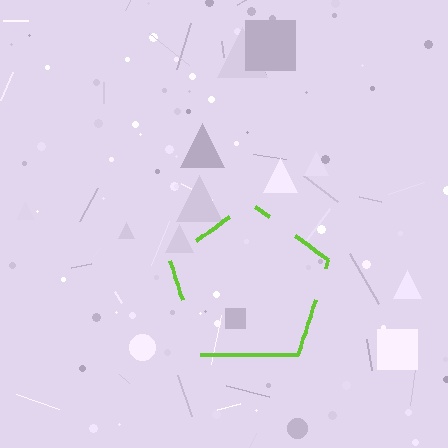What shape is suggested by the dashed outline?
The dashed outline suggests a pentagon.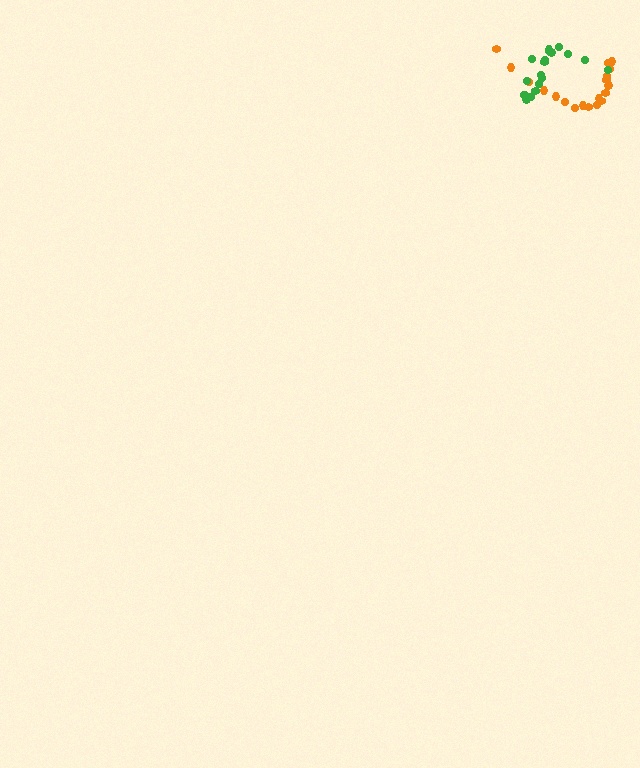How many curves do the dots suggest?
There are 2 distinct paths.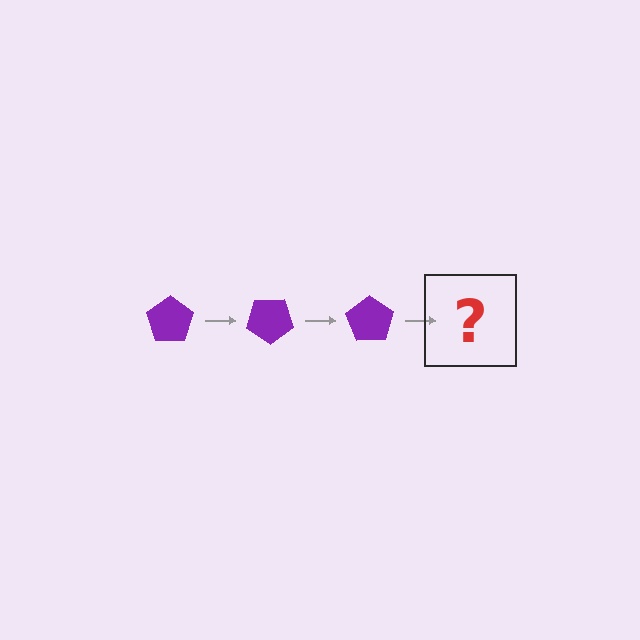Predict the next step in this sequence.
The next step is a purple pentagon rotated 105 degrees.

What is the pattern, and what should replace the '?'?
The pattern is that the pentagon rotates 35 degrees each step. The '?' should be a purple pentagon rotated 105 degrees.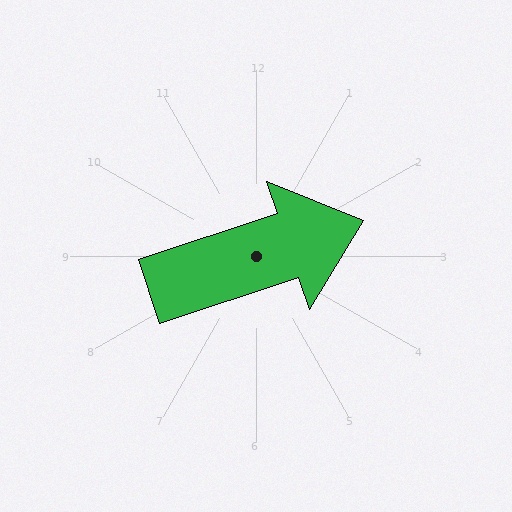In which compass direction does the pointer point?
East.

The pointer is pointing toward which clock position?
Roughly 2 o'clock.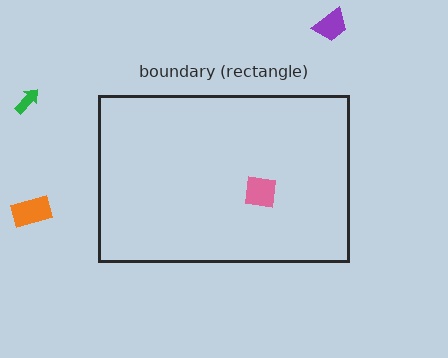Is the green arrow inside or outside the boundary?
Outside.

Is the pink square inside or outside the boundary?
Inside.